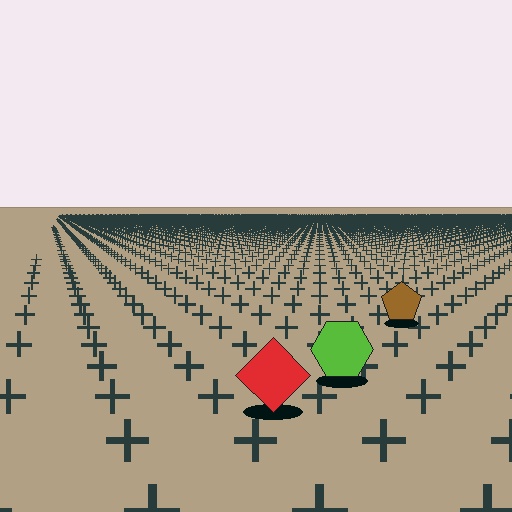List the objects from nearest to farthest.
From nearest to farthest: the red diamond, the lime hexagon, the brown pentagon.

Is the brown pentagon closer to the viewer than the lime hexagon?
No. The lime hexagon is closer — you can tell from the texture gradient: the ground texture is coarser near it.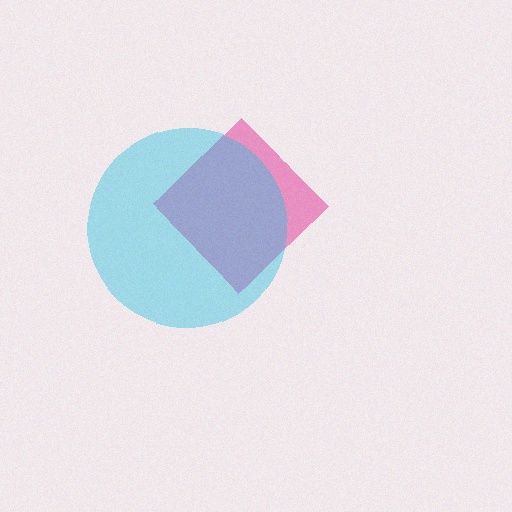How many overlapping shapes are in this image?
There are 2 overlapping shapes in the image.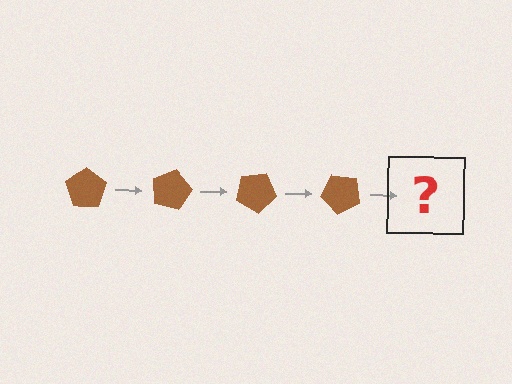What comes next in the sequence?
The next element should be a brown pentagon rotated 60 degrees.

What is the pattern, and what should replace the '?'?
The pattern is that the pentagon rotates 15 degrees each step. The '?' should be a brown pentagon rotated 60 degrees.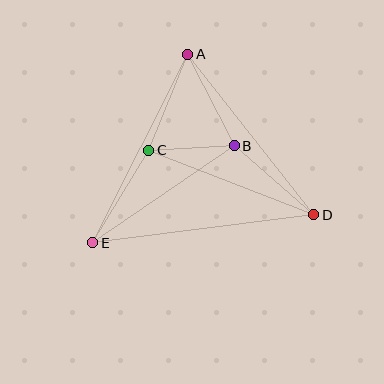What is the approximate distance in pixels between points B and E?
The distance between B and E is approximately 171 pixels.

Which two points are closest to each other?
Points B and C are closest to each other.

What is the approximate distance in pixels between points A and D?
The distance between A and D is approximately 204 pixels.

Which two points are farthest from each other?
Points D and E are farthest from each other.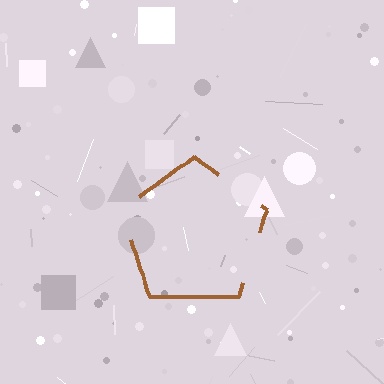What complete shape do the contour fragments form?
The contour fragments form a pentagon.